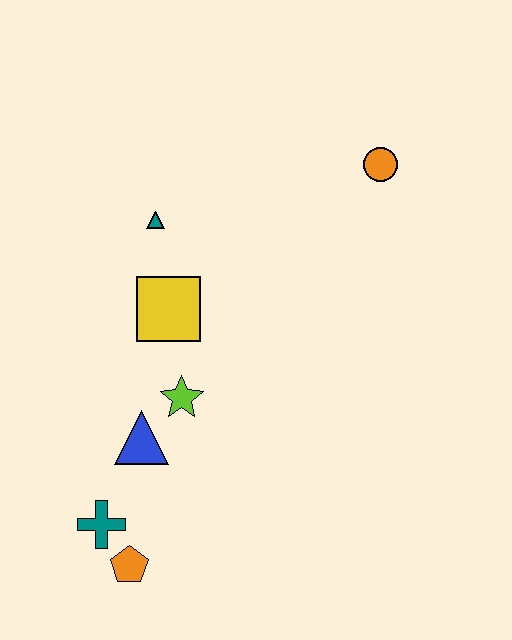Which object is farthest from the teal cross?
The orange circle is farthest from the teal cross.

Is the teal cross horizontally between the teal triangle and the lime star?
No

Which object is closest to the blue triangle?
The lime star is closest to the blue triangle.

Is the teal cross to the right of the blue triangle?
No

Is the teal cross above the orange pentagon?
Yes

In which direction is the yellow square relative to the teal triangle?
The yellow square is below the teal triangle.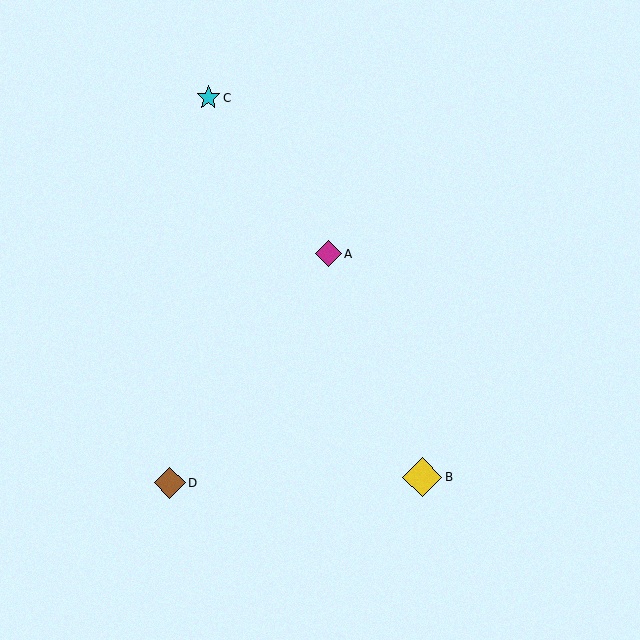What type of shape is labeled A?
Shape A is a magenta diamond.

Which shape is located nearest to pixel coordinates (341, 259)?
The magenta diamond (labeled A) at (328, 254) is nearest to that location.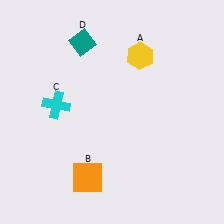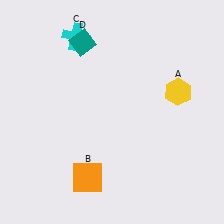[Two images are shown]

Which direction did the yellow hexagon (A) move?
The yellow hexagon (A) moved right.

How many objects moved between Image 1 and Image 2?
2 objects moved between the two images.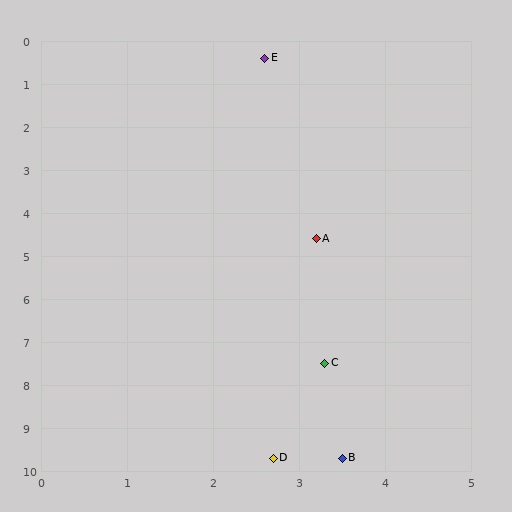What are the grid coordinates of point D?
Point D is at approximately (2.7, 9.7).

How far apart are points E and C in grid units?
Points E and C are about 7.1 grid units apart.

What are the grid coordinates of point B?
Point B is at approximately (3.5, 9.7).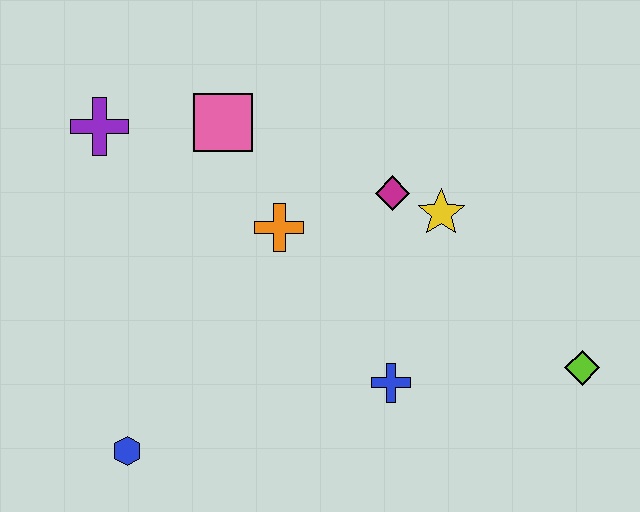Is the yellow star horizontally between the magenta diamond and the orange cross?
No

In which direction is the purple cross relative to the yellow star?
The purple cross is to the left of the yellow star.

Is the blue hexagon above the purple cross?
No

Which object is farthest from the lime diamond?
The purple cross is farthest from the lime diamond.